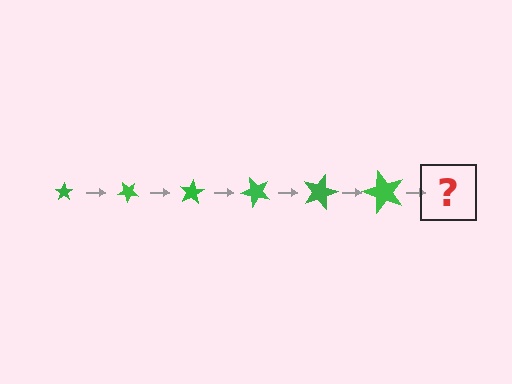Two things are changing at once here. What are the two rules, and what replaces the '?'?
The two rules are that the star grows larger each step and it rotates 40 degrees each step. The '?' should be a star, larger than the previous one and rotated 240 degrees from the start.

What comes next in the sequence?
The next element should be a star, larger than the previous one and rotated 240 degrees from the start.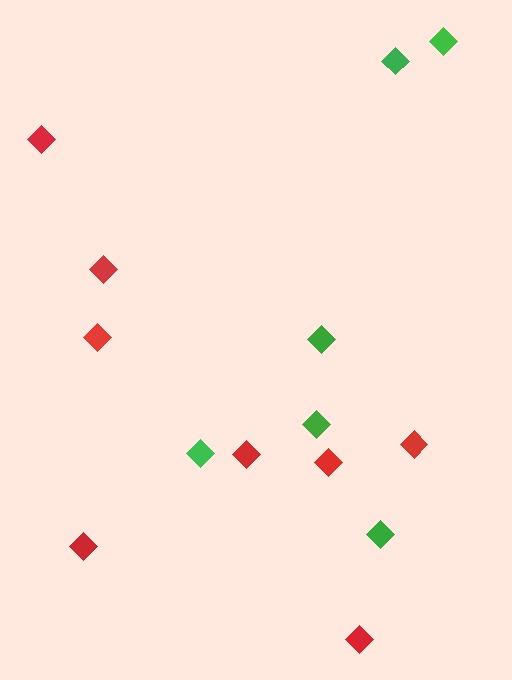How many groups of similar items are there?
There are 2 groups: one group of red diamonds (8) and one group of green diamonds (6).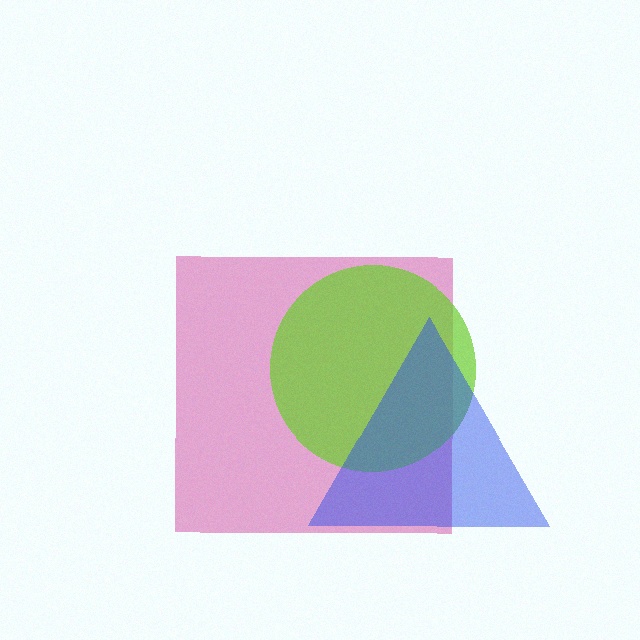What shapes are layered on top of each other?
The layered shapes are: a magenta square, a lime circle, a blue triangle.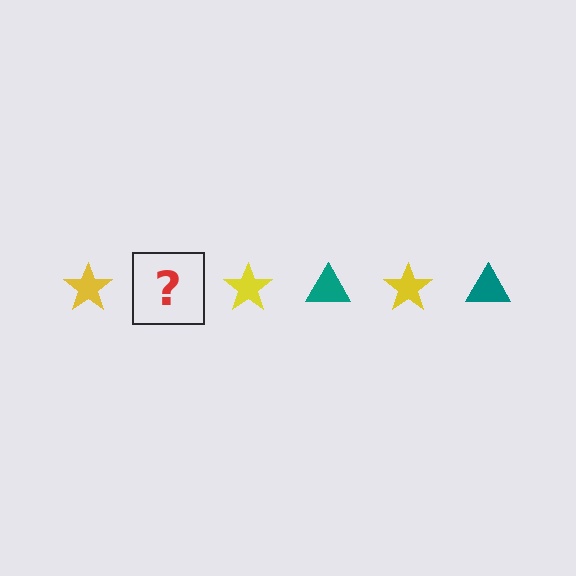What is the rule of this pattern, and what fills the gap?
The rule is that the pattern alternates between yellow star and teal triangle. The gap should be filled with a teal triangle.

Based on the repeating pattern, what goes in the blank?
The blank should be a teal triangle.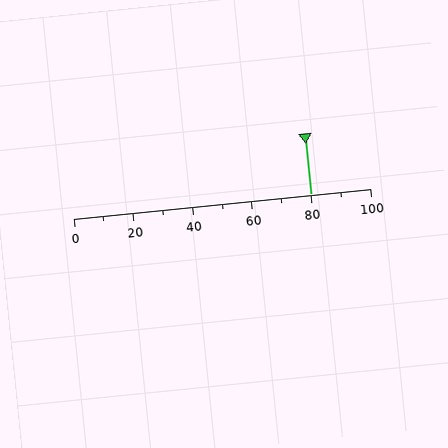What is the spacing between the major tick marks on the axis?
The major ticks are spaced 20 apart.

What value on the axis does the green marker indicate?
The marker indicates approximately 80.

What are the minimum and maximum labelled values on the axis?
The axis runs from 0 to 100.